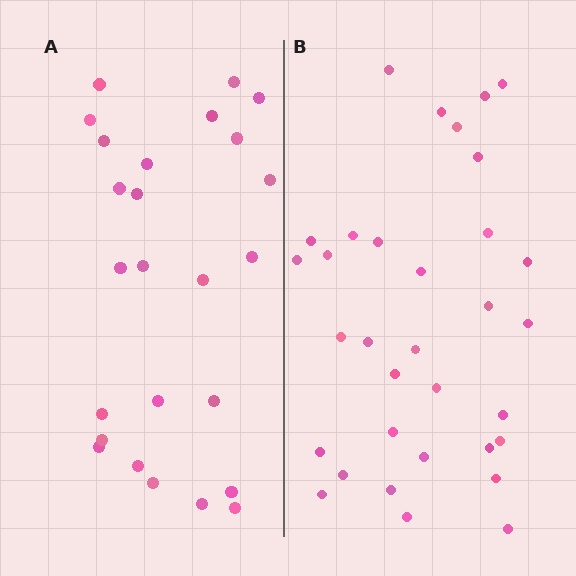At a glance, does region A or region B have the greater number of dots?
Region B (the right region) has more dots.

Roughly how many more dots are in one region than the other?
Region B has roughly 8 or so more dots than region A.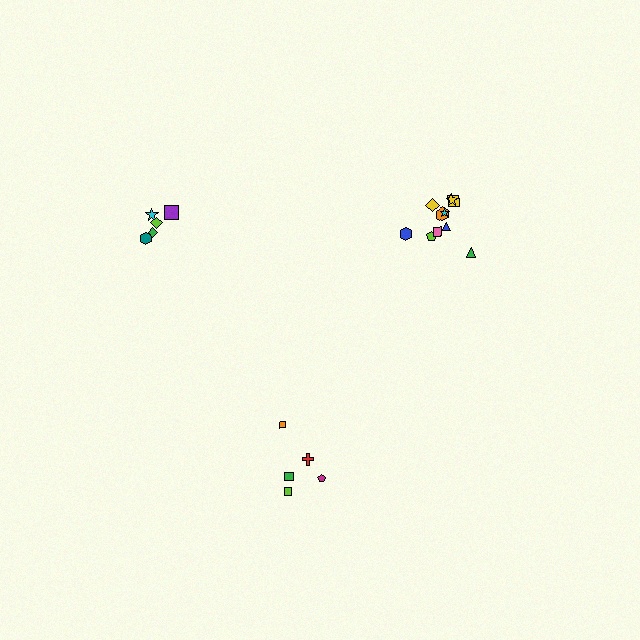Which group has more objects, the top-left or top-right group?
The top-right group.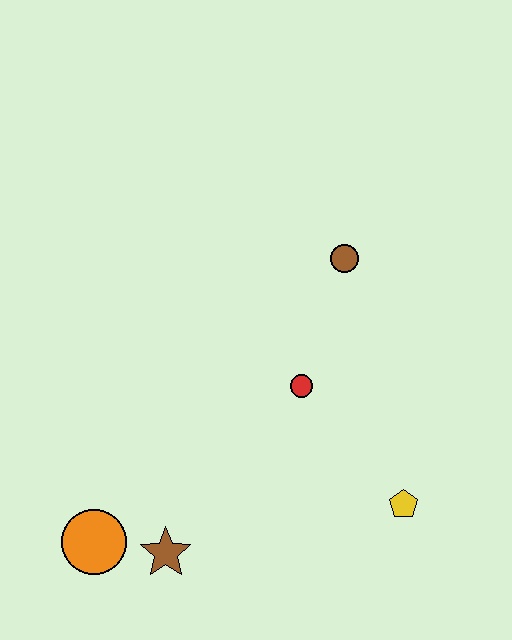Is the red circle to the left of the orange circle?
No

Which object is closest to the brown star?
The orange circle is closest to the brown star.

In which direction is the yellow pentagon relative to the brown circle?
The yellow pentagon is below the brown circle.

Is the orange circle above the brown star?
Yes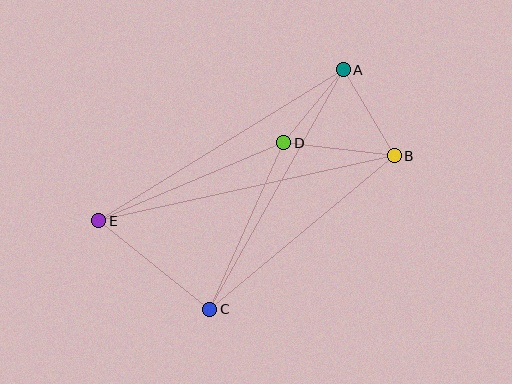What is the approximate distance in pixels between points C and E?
The distance between C and E is approximately 142 pixels.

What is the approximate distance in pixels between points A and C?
The distance between A and C is approximately 274 pixels.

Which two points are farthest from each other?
Points B and E are farthest from each other.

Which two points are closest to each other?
Points A and D are closest to each other.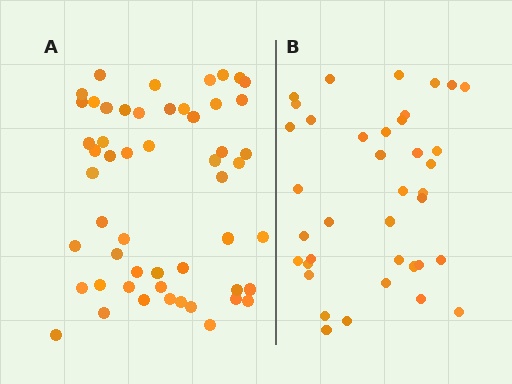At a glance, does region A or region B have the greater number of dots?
Region A (the left region) has more dots.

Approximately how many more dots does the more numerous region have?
Region A has approximately 15 more dots than region B.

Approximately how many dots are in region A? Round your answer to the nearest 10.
About 50 dots. (The exact count is 53, which rounds to 50.)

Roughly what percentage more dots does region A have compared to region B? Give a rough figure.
About 40% more.